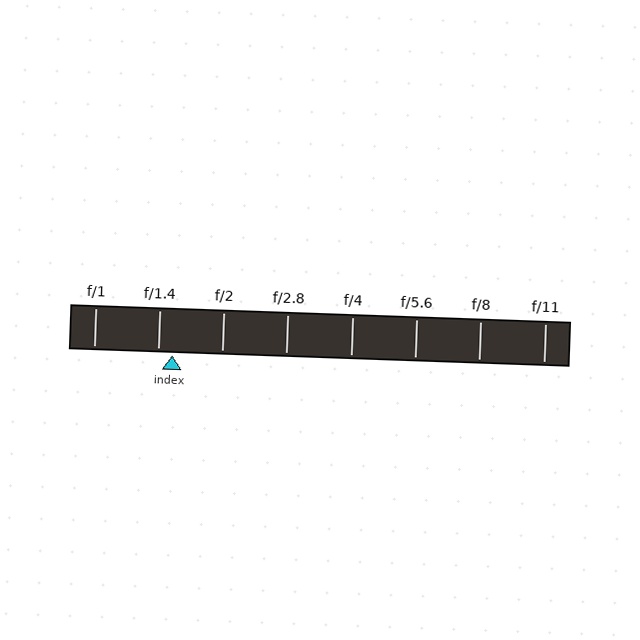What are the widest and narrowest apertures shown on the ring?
The widest aperture shown is f/1 and the narrowest is f/11.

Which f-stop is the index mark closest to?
The index mark is closest to f/1.4.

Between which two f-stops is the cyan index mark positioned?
The index mark is between f/1.4 and f/2.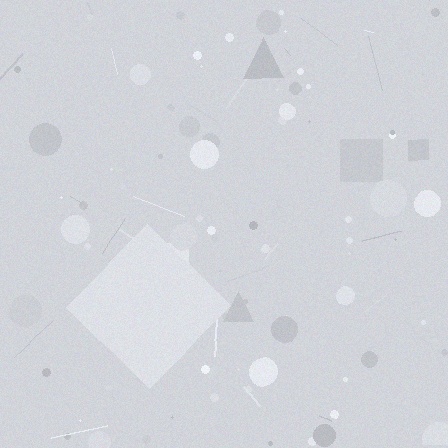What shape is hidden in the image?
A diamond is hidden in the image.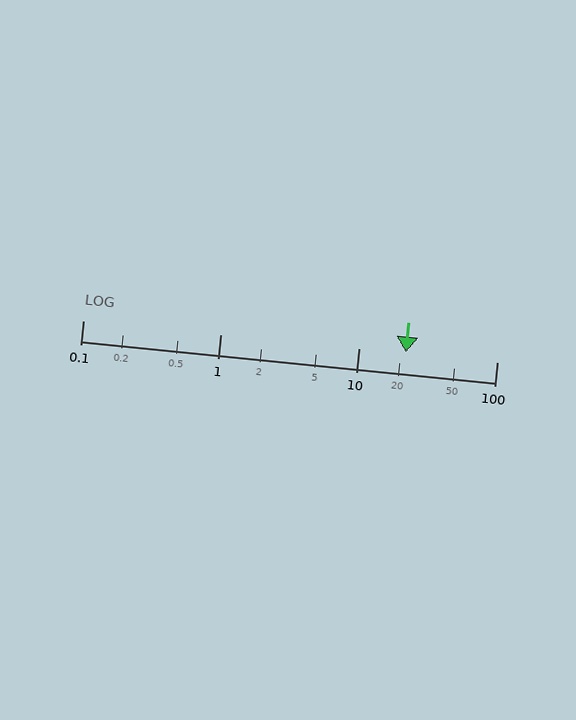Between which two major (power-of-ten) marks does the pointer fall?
The pointer is between 10 and 100.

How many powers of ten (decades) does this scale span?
The scale spans 3 decades, from 0.1 to 100.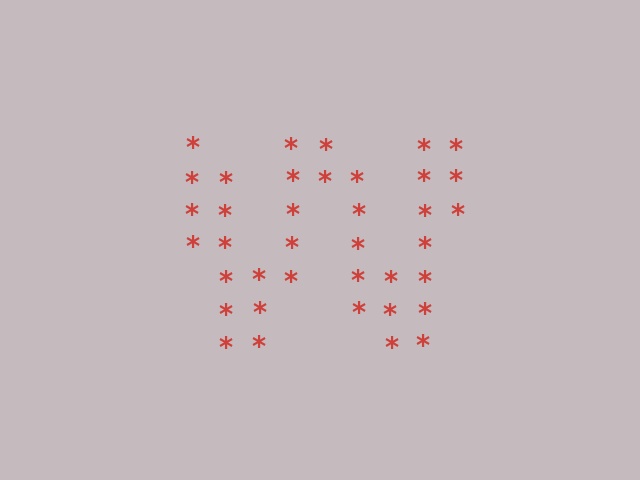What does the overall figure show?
The overall figure shows the letter W.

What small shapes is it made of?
It is made of small asterisks.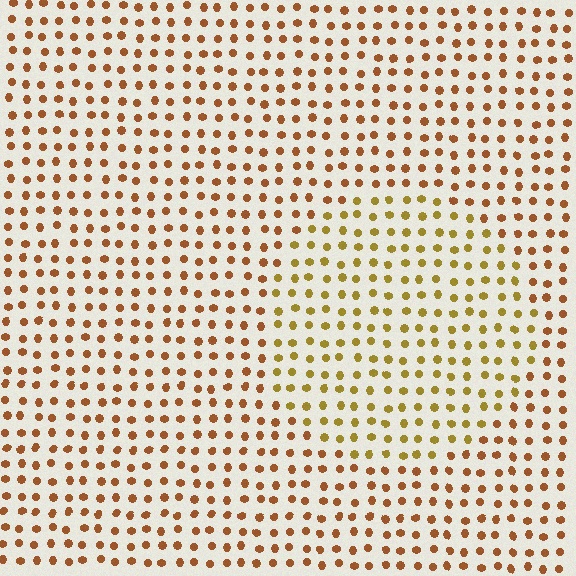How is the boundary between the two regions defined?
The boundary is defined purely by a slight shift in hue (about 28 degrees). Spacing, size, and orientation are identical on both sides.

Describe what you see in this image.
The image is filled with small brown elements in a uniform arrangement. A circle-shaped region is visible where the elements are tinted to a slightly different hue, forming a subtle color boundary.